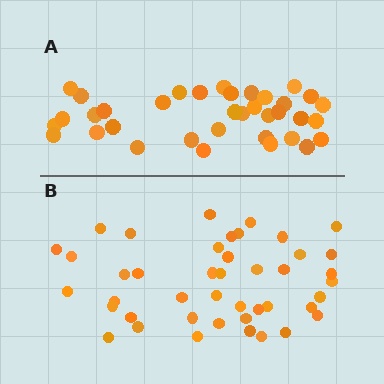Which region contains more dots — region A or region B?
Region B (the bottom region) has more dots.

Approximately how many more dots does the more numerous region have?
Region B has roughly 8 or so more dots than region A.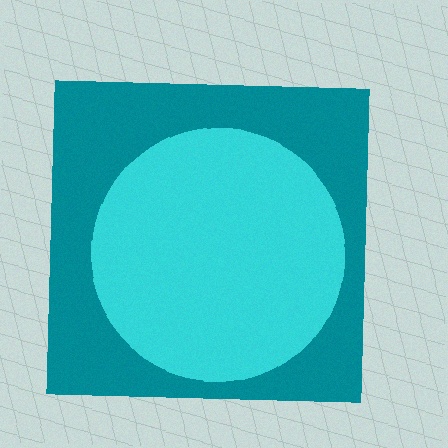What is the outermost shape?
The teal square.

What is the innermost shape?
The cyan circle.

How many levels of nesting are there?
2.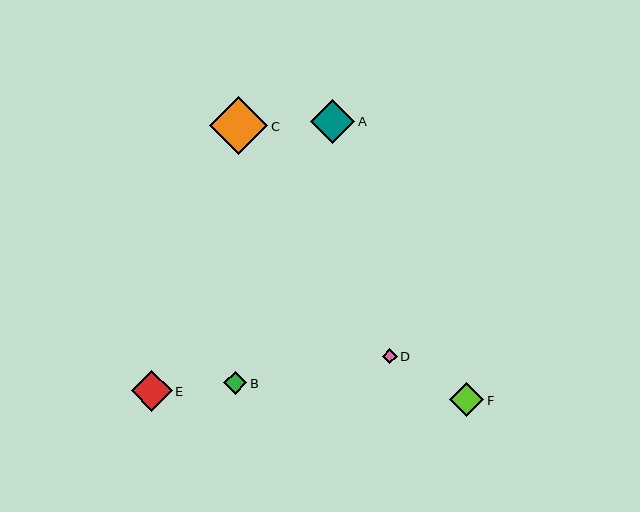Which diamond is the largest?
Diamond C is the largest with a size of approximately 58 pixels.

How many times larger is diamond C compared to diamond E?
Diamond C is approximately 1.4 times the size of diamond E.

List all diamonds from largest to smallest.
From largest to smallest: C, A, E, F, B, D.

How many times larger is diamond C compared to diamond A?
Diamond C is approximately 1.3 times the size of diamond A.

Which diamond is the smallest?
Diamond D is the smallest with a size of approximately 15 pixels.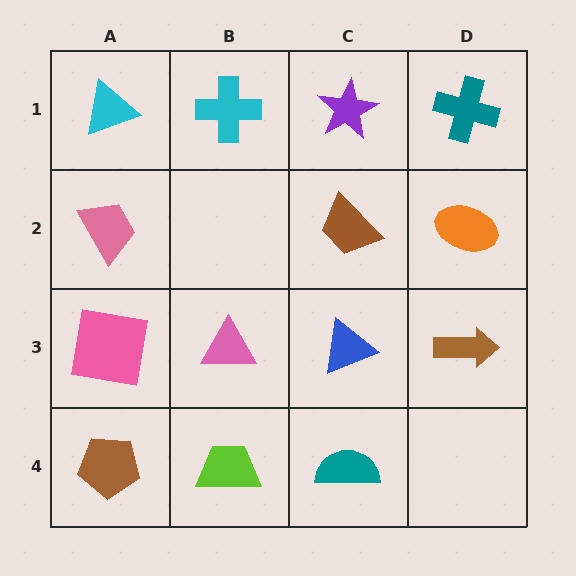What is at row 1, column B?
A cyan cross.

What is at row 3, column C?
A blue triangle.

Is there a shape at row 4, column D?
No, that cell is empty.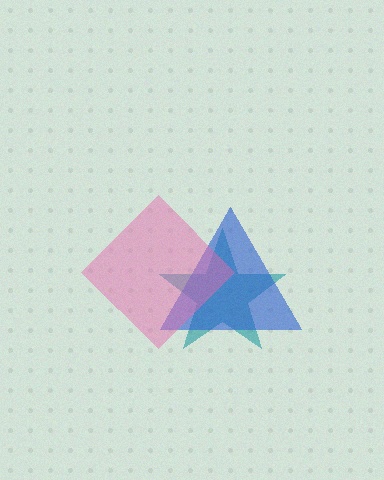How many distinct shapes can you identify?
There are 3 distinct shapes: a teal star, a blue triangle, a pink diamond.